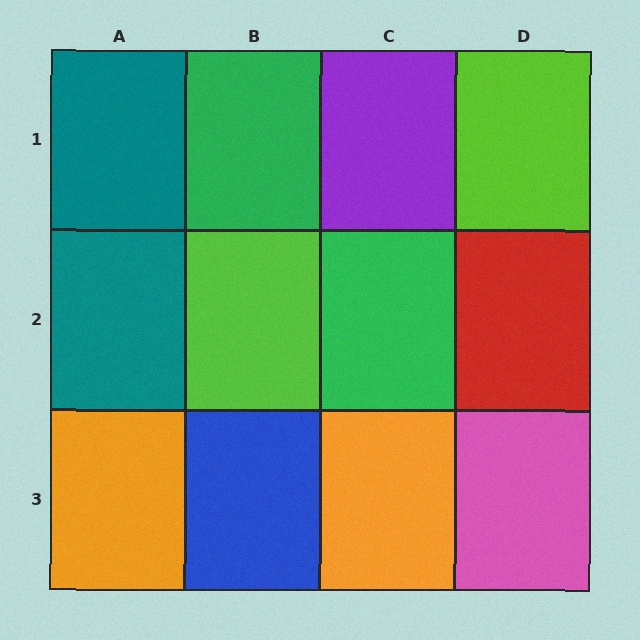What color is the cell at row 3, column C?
Orange.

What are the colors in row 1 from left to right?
Teal, green, purple, lime.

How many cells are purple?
1 cell is purple.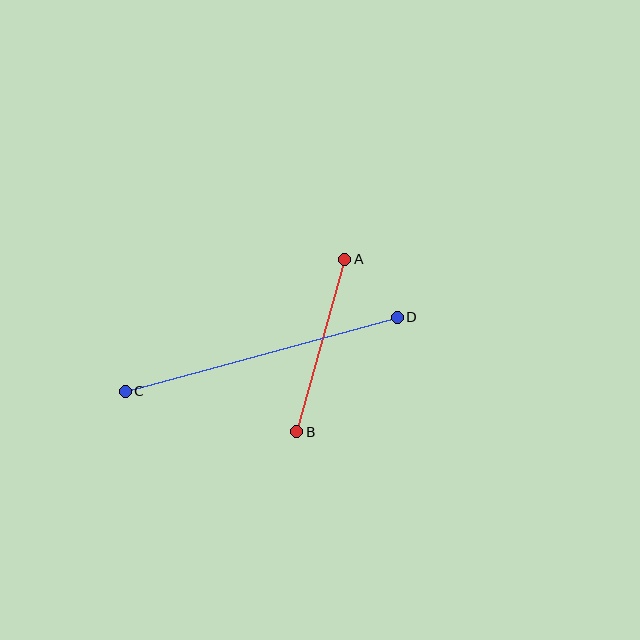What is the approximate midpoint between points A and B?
The midpoint is at approximately (321, 346) pixels.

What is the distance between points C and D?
The distance is approximately 282 pixels.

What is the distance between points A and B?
The distance is approximately 179 pixels.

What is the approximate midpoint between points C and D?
The midpoint is at approximately (261, 354) pixels.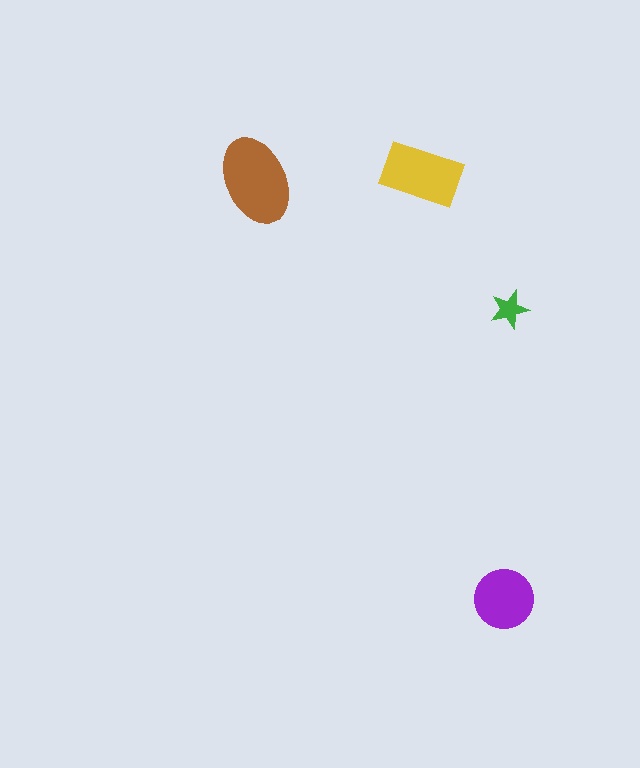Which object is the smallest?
The green star.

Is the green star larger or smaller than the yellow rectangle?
Smaller.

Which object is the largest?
The brown ellipse.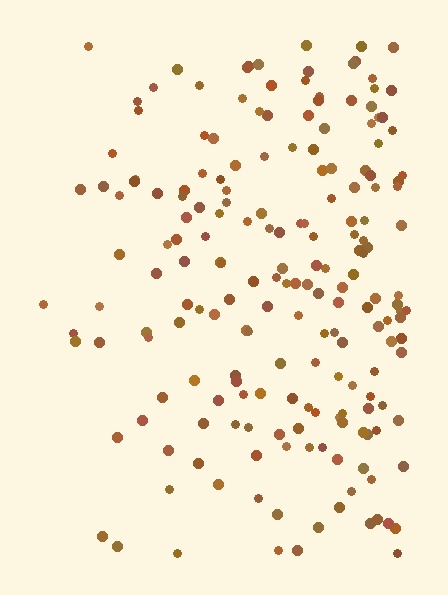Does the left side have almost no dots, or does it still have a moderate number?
Still a moderate number, just noticeably fewer than the right.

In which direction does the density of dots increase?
From left to right, with the right side densest.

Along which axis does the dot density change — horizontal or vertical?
Horizontal.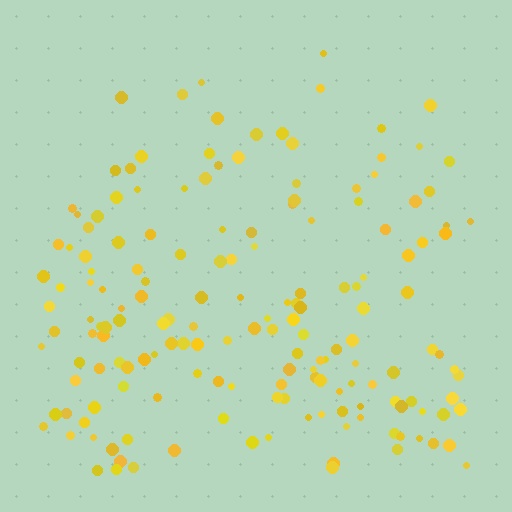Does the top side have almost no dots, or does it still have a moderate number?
Still a moderate number, just noticeably fewer than the bottom.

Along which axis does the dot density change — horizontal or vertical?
Vertical.